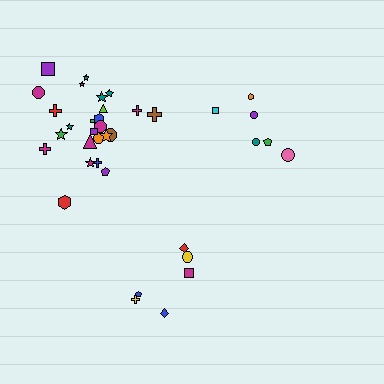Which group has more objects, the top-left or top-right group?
The top-left group.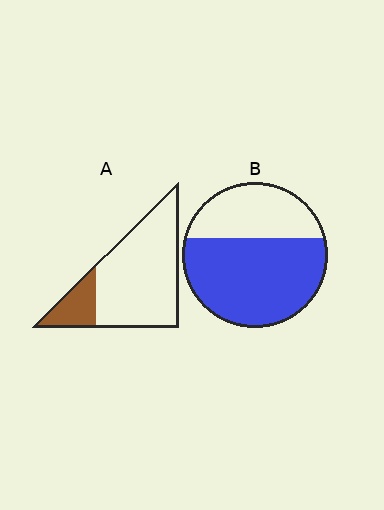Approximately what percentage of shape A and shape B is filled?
A is approximately 20% and B is approximately 65%.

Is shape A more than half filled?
No.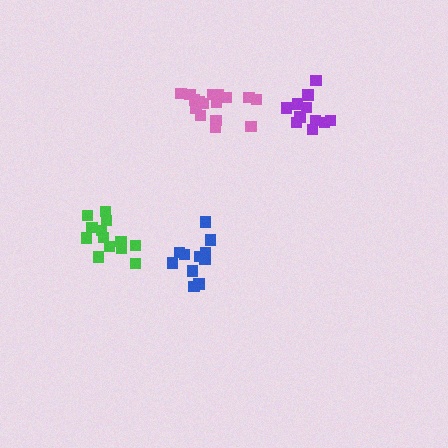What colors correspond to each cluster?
The clusters are colored: pink, green, blue, purple.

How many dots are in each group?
Group 1: 16 dots, Group 2: 13 dots, Group 3: 12 dots, Group 4: 11 dots (52 total).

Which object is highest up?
The pink cluster is topmost.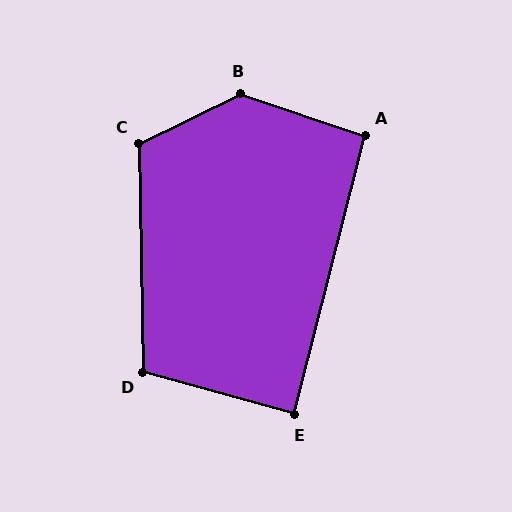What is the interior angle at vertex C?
Approximately 115 degrees (obtuse).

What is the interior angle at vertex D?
Approximately 106 degrees (obtuse).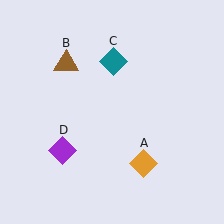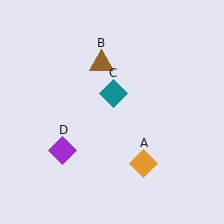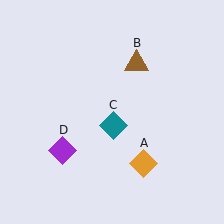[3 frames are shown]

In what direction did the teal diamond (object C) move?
The teal diamond (object C) moved down.